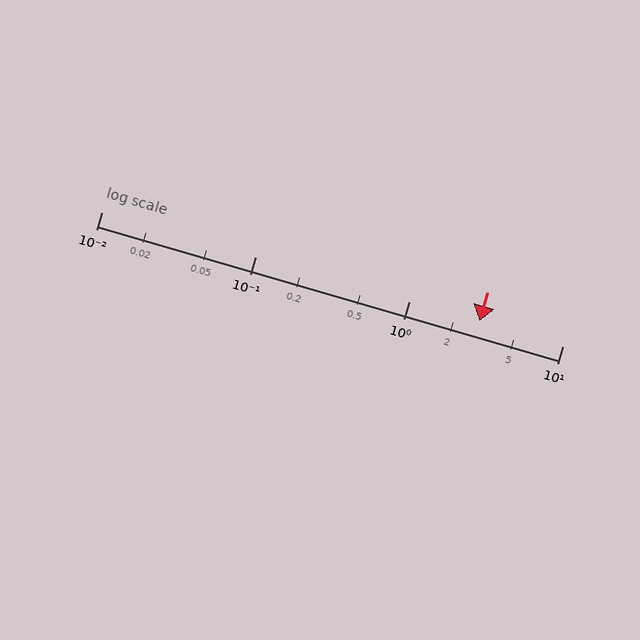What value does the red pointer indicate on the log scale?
The pointer indicates approximately 2.9.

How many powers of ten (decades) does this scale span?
The scale spans 3 decades, from 0.01 to 10.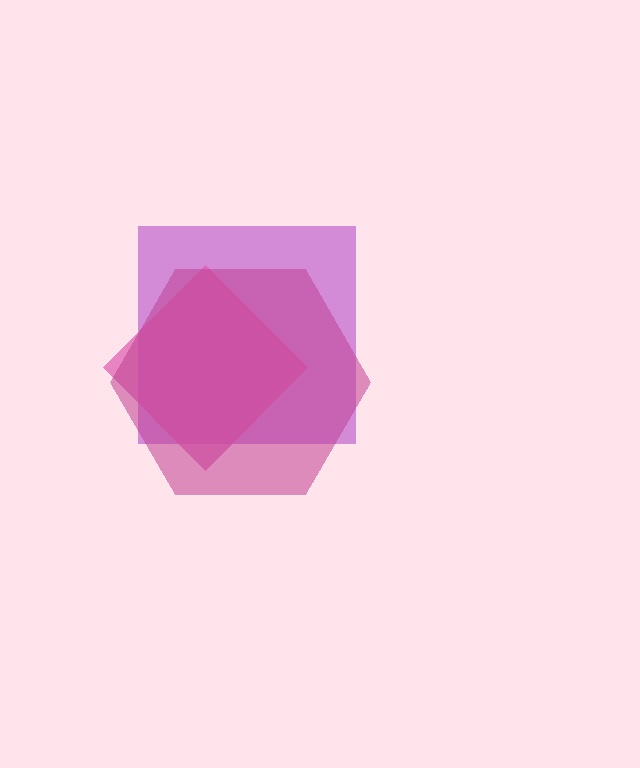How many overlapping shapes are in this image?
There are 3 overlapping shapes in the image.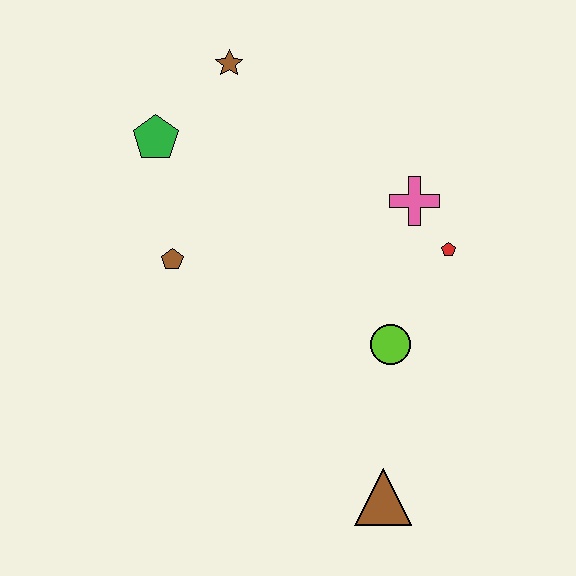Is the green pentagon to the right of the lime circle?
No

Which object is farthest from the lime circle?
The brown star is farthest from the lime circle.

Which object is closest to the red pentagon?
The pink cross is closest to the red pentagon.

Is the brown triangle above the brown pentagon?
No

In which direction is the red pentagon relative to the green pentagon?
The red pentagon is to the right of the green pentagon.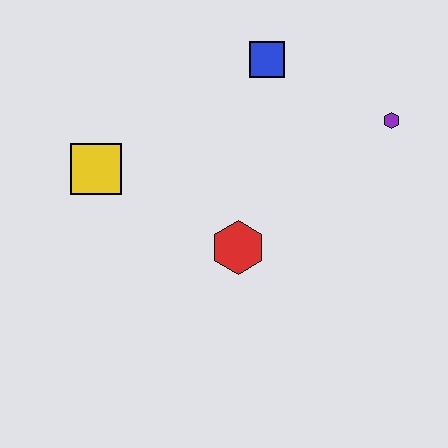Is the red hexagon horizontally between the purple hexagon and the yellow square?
Yes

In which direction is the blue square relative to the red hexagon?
The blue square is above the red hexagon.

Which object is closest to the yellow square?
The red hexagon is closest to the yellow square.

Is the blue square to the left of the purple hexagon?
Yes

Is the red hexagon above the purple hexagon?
No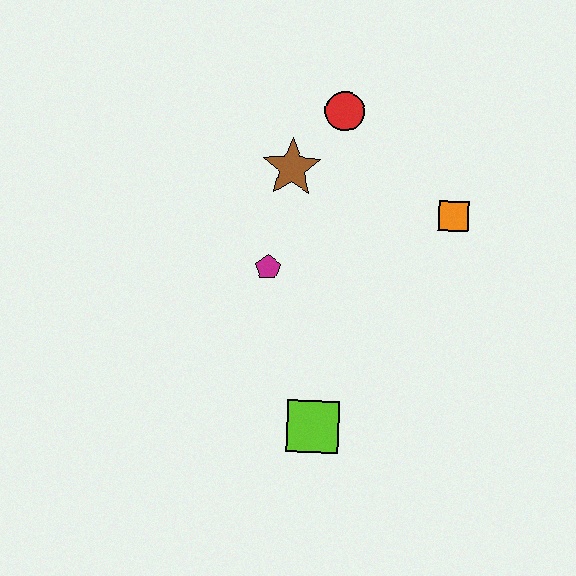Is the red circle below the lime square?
No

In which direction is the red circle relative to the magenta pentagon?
The red circle is above the magenta pentagon.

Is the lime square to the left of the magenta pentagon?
No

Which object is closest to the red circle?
The brown star is closest to the red circle.